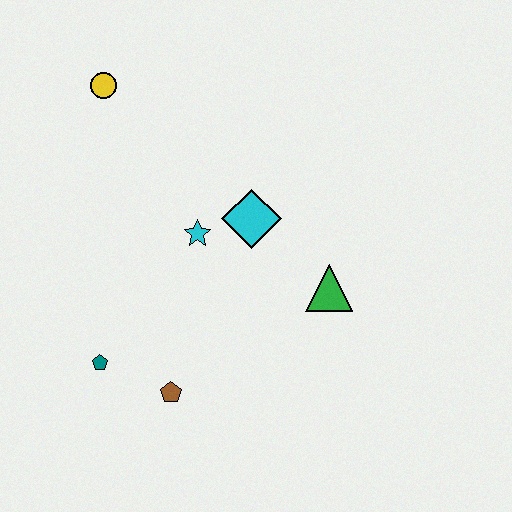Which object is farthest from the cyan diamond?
The teal pentagon is farthest from the cyan diamond.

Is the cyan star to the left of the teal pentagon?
No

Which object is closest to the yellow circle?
The cyan star is closest to the yellow circle.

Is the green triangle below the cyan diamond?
Yes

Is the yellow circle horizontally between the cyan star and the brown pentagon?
No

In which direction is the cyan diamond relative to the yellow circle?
The cyan diamond is to the right of the yellow circle.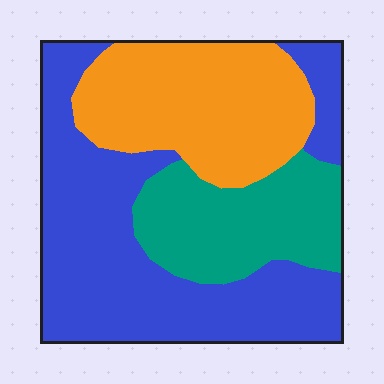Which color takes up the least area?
Teal, at roughly 20%.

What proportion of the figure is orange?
Orange takes up between a quarter and a half of the figure.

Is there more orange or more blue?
Blue.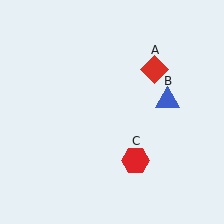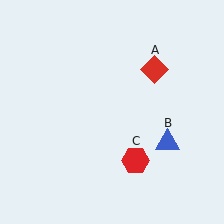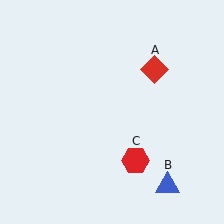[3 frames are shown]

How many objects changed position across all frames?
1 object changed position: blue triangle (object B).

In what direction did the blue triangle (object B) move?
The blue triangle (object B) moved down.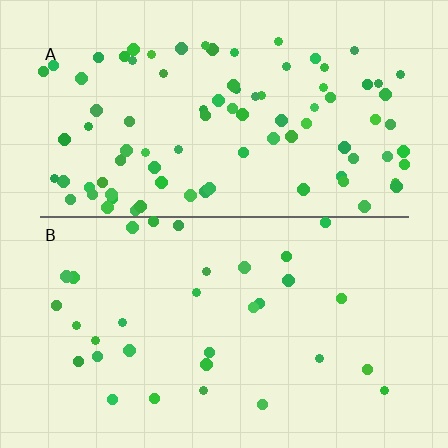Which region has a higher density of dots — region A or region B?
A (the top).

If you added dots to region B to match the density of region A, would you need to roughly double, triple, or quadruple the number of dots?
Approximately triple.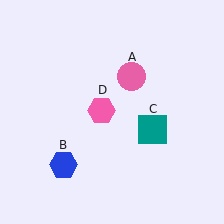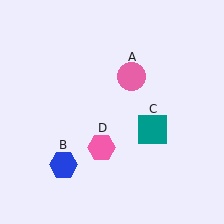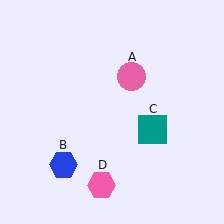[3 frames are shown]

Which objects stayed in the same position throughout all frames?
Pink circle (object A) and blue hexagon (object B) and teal square (object C) remained stationary.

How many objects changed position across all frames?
1 object changed position: pink hexagon (object D).